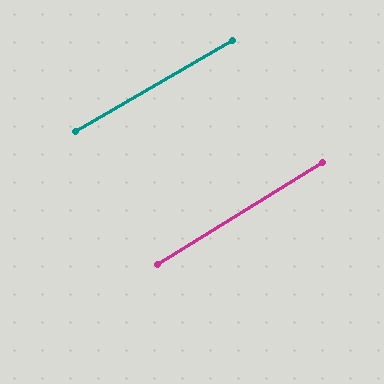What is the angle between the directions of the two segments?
Approximately 2 degrees.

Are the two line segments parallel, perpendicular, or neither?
Parallel — their directions differ by only 1.6°.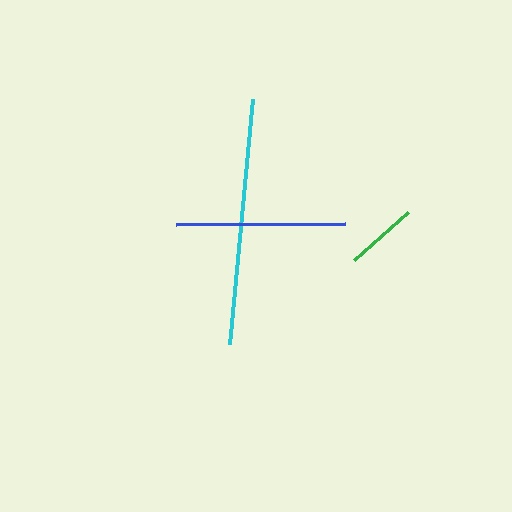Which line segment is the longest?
The cyan line is the longest at approximately 246 pixels.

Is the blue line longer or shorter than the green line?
The blue line is longer than the green line.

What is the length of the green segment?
The green segment is approximately 72 pixels long.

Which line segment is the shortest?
The green line is the shortest at approximately 72 pixels.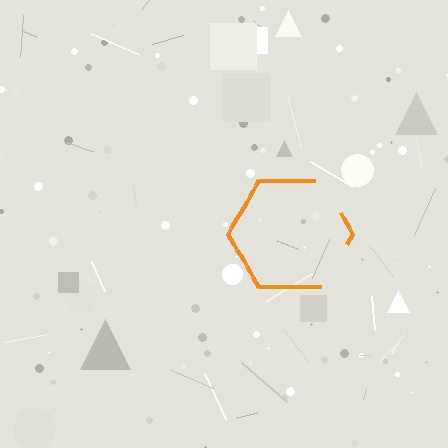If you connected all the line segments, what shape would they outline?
They would outline a hexagon.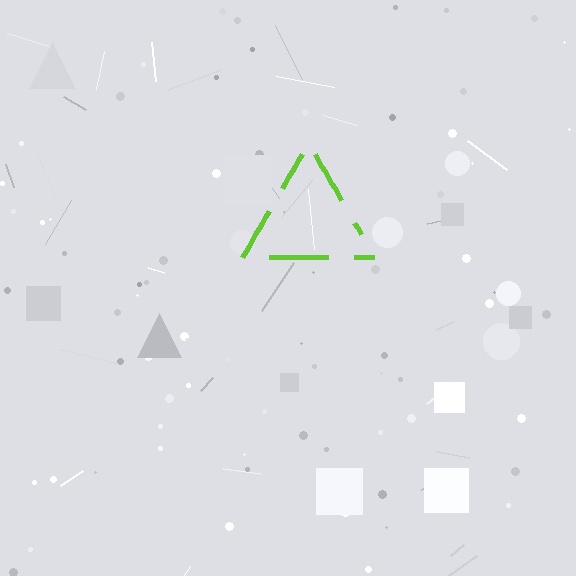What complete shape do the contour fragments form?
The contour fragments form a triangle.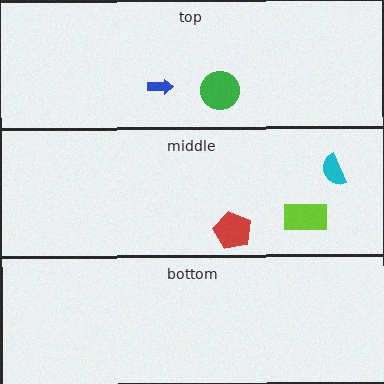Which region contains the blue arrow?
The top region.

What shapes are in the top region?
The blue arrow, the green circle.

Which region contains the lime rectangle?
The middle region.